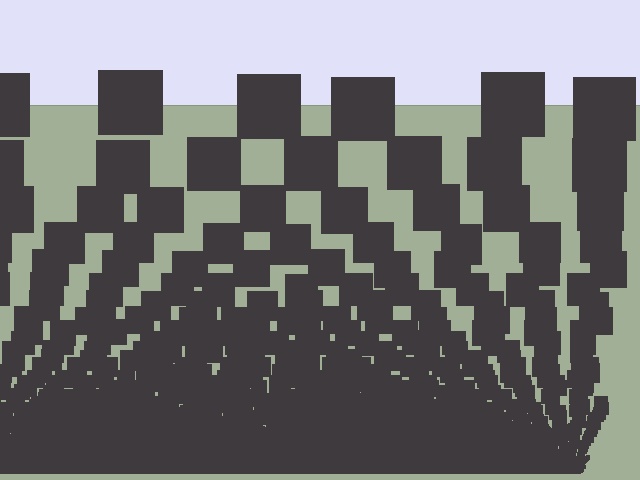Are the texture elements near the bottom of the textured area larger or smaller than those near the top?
Smaller. The gradient is inverted — elements near the bottom are smaller and denser.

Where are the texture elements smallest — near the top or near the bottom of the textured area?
Near the bottom.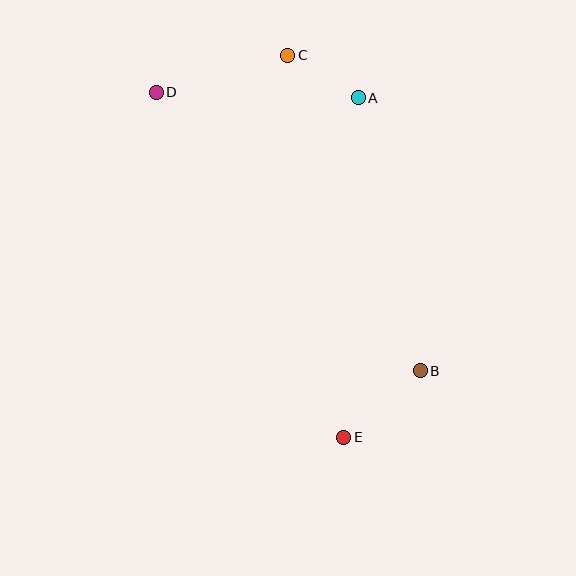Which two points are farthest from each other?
Points D and E are farthest from each other.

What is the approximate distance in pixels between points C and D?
The distance between C and D is approximately 137 pixels.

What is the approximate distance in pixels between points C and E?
The distance between C and E is approximately 386 pixels.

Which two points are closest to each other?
Points A and C are closest to each other.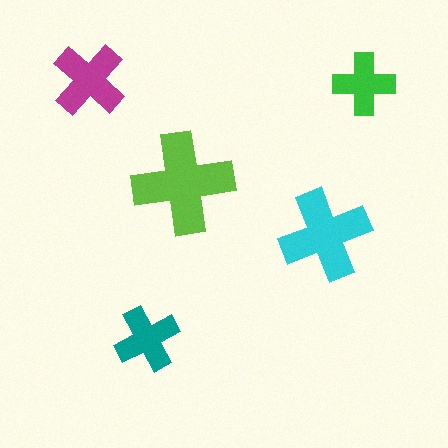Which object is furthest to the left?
The magenta cross is leftmost.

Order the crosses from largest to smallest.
the lime one, the cyan one, the magenta one, the teal one, the green one.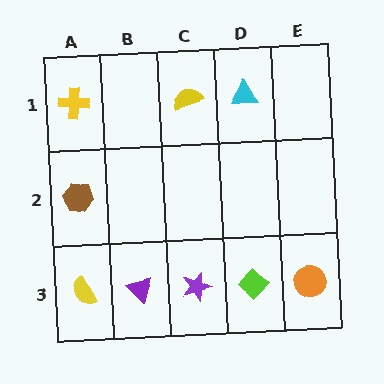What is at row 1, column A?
A yellow cross.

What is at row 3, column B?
A purple triangle.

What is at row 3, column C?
A purple star.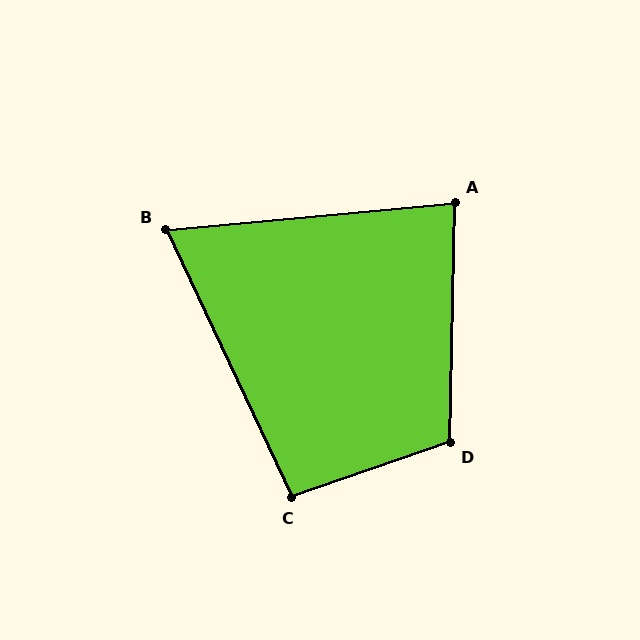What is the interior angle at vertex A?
Approximately 84 degrees (acute).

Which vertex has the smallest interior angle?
B, at approximately 70 degrees.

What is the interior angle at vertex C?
Approximately 96 degrees (obtuse).